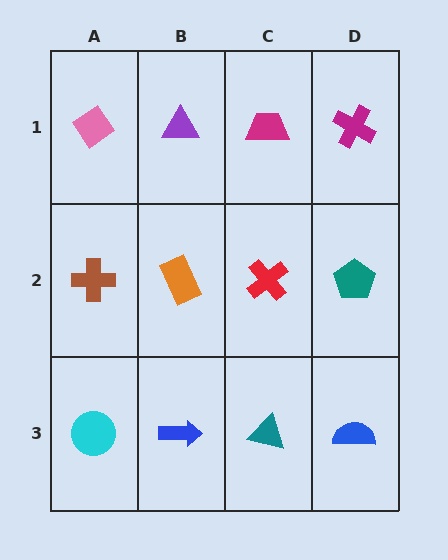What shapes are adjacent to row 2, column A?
A pink diamond (row 1, column A), a cyan circle (row 3, column A), an orange rectangle (row 2, column B).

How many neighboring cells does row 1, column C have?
3.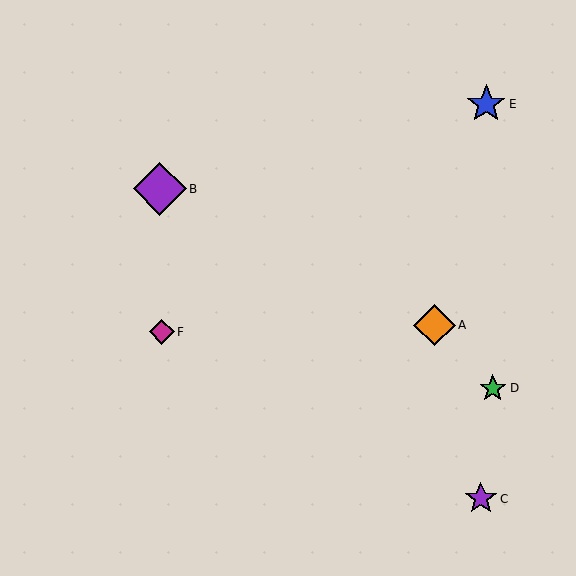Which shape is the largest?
The purple diamond (labeled B) is the largest.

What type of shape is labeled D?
Shape D is a green star.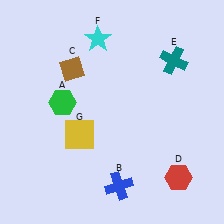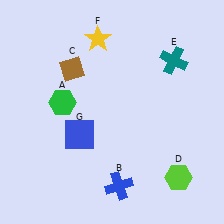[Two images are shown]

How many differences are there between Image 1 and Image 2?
There are 3 differences between the two images.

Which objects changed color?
D changed from red to lime. F changed from cyan to yellow. G changed from yellow to blue.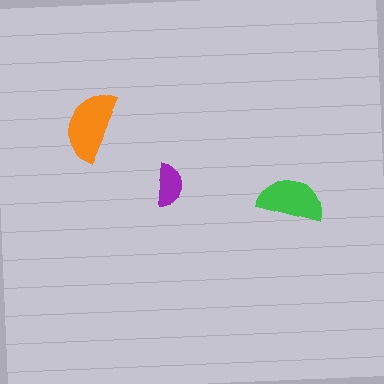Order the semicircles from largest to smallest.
the orange one, the green one, the purple one.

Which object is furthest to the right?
The green semicircle is rightmost.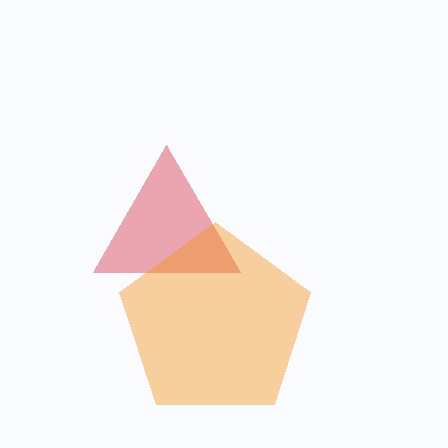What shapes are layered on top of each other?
The layered shapes are: a red triangle, an orange pentagon.